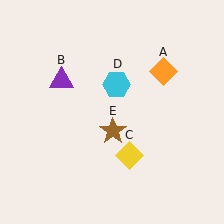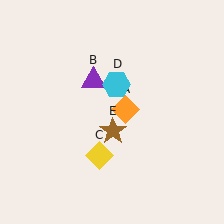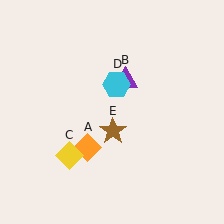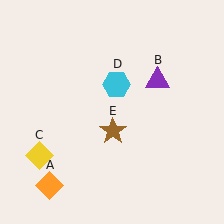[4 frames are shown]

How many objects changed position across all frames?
3 objects changed position: orange diamond (object A), purple triangle (object B), yellow diamond (object C).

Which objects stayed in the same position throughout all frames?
Cyan hexagon (object D) and brown star (object E) remained stationary.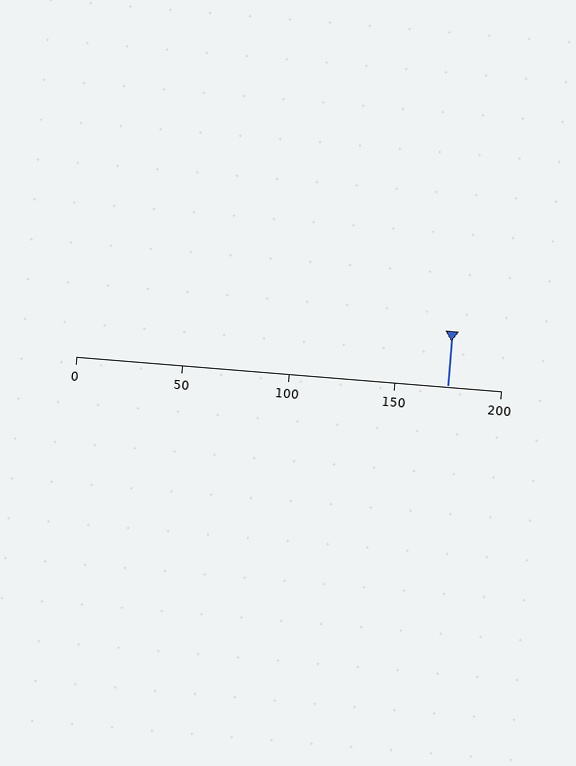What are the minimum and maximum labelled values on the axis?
The axis runs from 0 to 200.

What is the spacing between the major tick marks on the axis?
The major ticks are spaced 50 apart.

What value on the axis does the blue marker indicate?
The marker indicates approximately 175.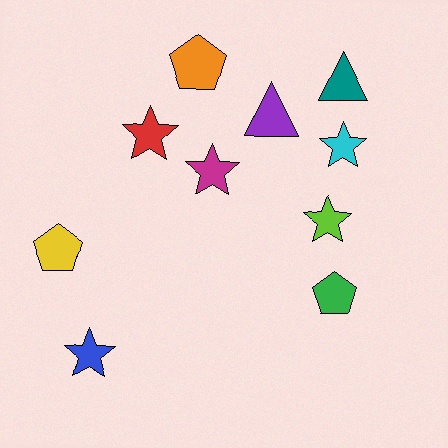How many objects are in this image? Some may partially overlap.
There are 10 objects.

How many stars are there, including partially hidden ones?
There are 5 stars.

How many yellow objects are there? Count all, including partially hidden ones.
There is 1 yellow object.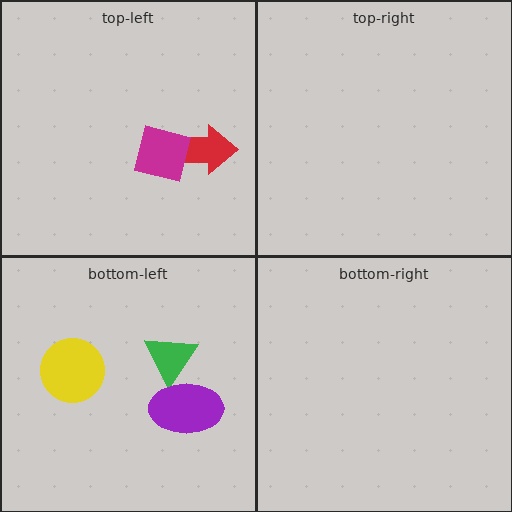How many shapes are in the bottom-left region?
3.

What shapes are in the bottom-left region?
The green triangle, the yellow circle, the purple ellipse.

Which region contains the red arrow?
The top-left region.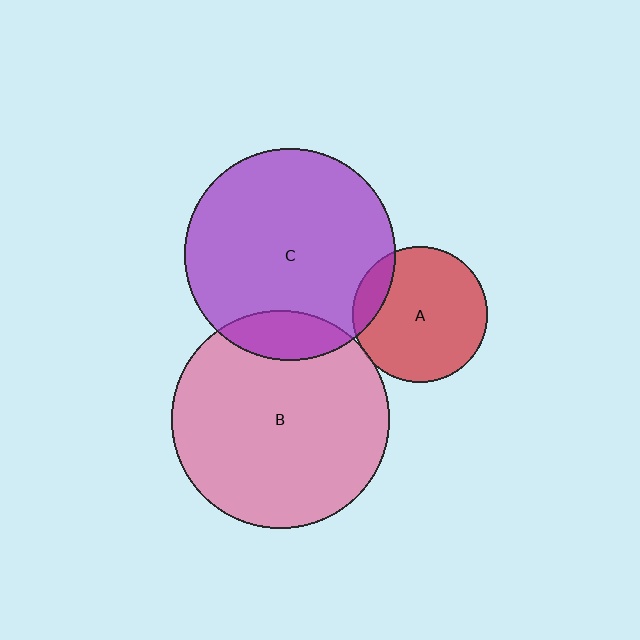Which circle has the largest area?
Circle B (pink).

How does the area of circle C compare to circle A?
Approximately 2.4 times.